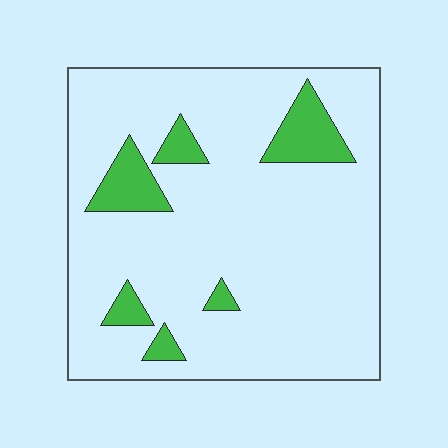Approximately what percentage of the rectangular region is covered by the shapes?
Approximately 10%.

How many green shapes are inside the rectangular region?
6.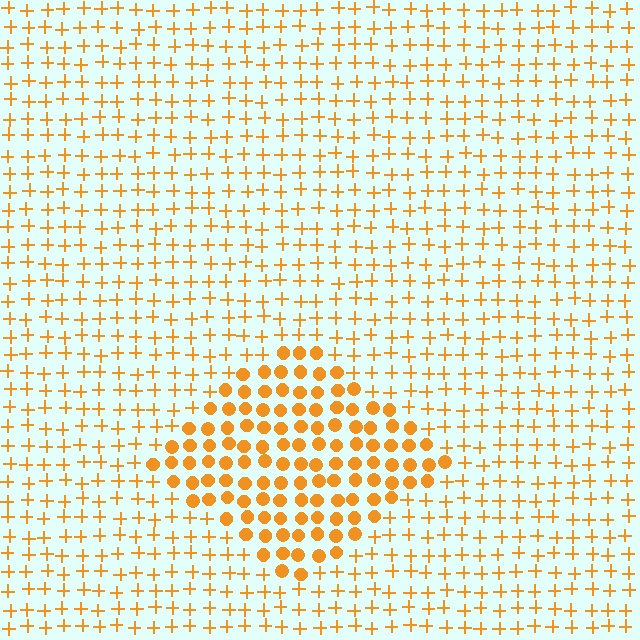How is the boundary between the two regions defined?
The boundary is defined by a change in element shape: circles inside vs. plus signs outside. All elements share the same color and spacing.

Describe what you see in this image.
The image is filled with small orange elements arranged in a uniform grid. A diamond-shaped region contains circles, while the surrounding area contains plus signs. The boundary is defined purely by the change in element shape.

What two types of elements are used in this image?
The image uses circles inside the diamond region and plus signs outside it.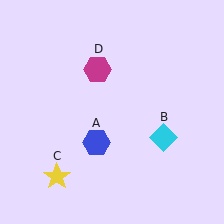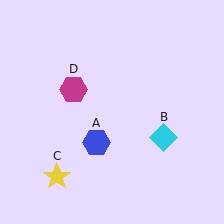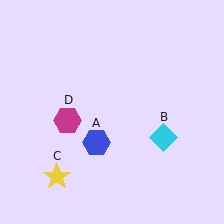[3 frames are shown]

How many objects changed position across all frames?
1 object changed position: magenta hexagon (object D).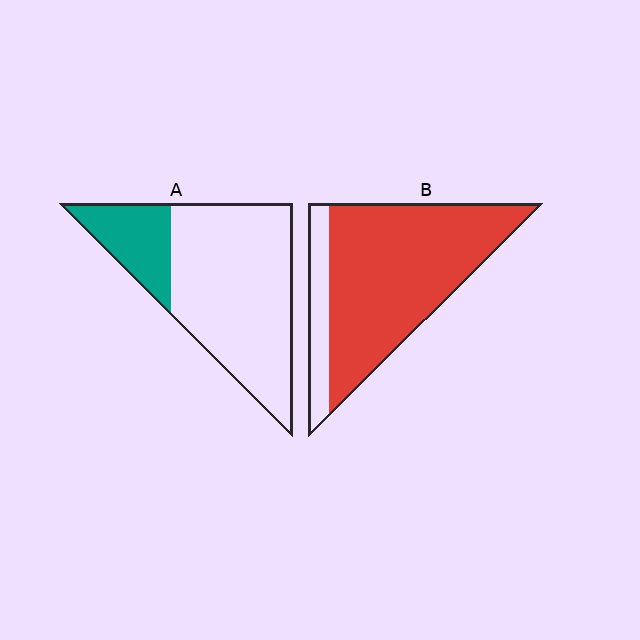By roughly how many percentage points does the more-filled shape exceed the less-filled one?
By roughly 60 percentage points (B over A).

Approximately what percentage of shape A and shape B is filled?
A is approximately 25% and B is approximately 85%.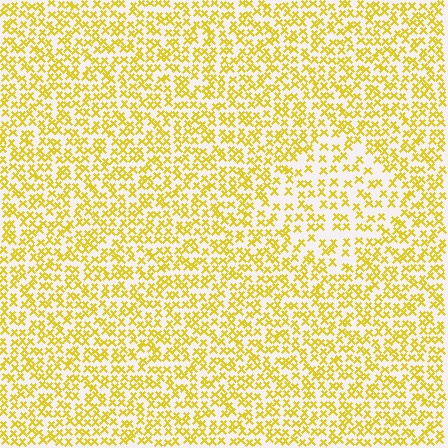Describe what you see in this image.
The image contains small yellow elements arranged at two different densities. A diamond-shaped region is visible where the elements are less densely packed than the surrounding area.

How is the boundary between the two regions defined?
The boundary is defined by a change in element density (approximately 1.7x ratio). All elements are the same color, size, and shape.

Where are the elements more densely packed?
The elements are more densely packed outside the diamond boundary.